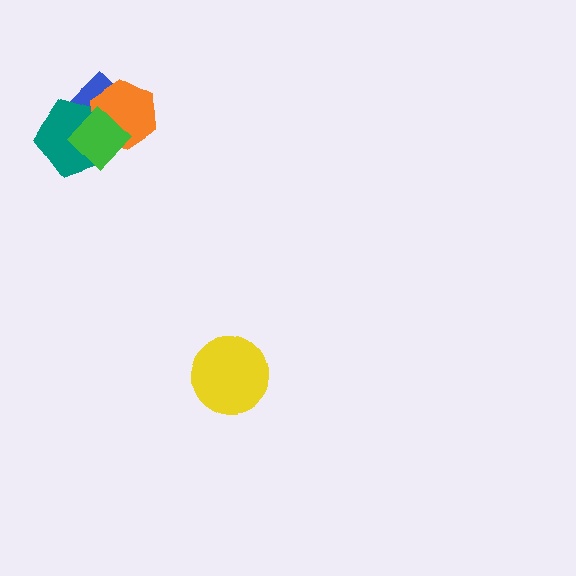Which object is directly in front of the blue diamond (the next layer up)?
The teal pentagon is directly in front of the blue diamond.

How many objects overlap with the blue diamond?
3 objects overlap with the blue diamond.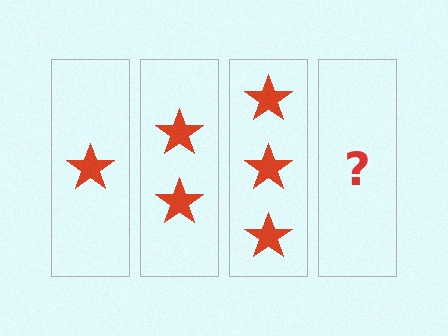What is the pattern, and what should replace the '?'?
The pattern is that each step adds one more star. The '?' should be 4 stars.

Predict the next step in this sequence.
The next step is 4 stars.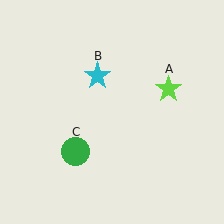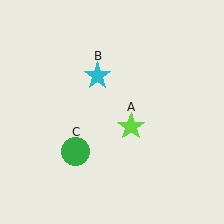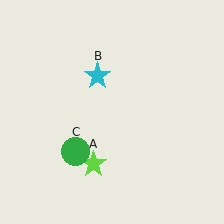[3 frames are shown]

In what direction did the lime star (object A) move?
The lime star (object A) moved down and to the left.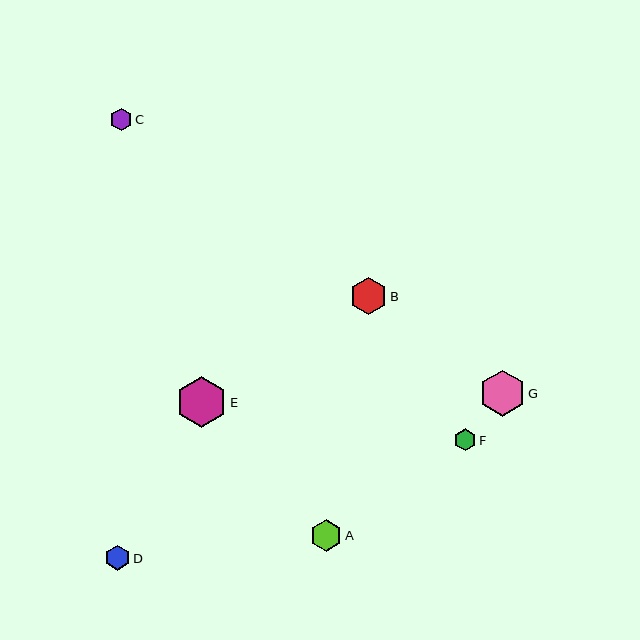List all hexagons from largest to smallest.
From largest to smallest: E, G, B, A, D, C, F.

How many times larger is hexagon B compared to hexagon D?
Hexagon B is approximately 1.5 times the size of hexagon D.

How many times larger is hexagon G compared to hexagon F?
Hexagon G is approximately 2.1 times the size of hexagon F.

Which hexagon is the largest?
Hexagon E is the largest with a size of approximately 51 pixels.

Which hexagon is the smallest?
Hexagon F is the smallest with a size of approximately 22 pixels.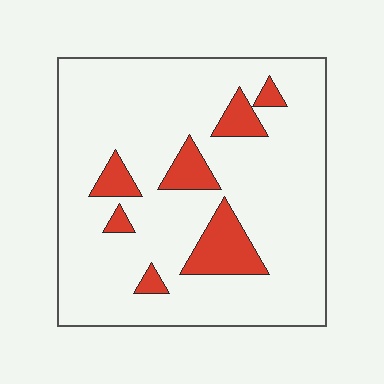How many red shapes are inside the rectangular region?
7.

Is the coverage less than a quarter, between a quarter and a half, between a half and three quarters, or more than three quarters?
Less than a quarter.